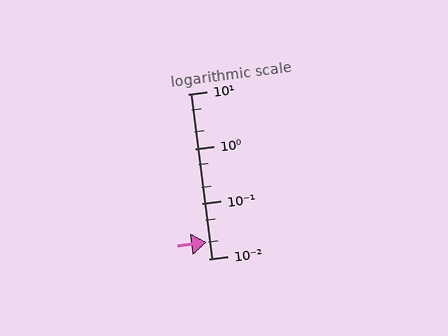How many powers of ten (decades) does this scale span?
The scale spans 3 decades, from 0.01 to 10.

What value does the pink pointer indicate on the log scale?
The pointer indicates approximately 0.02.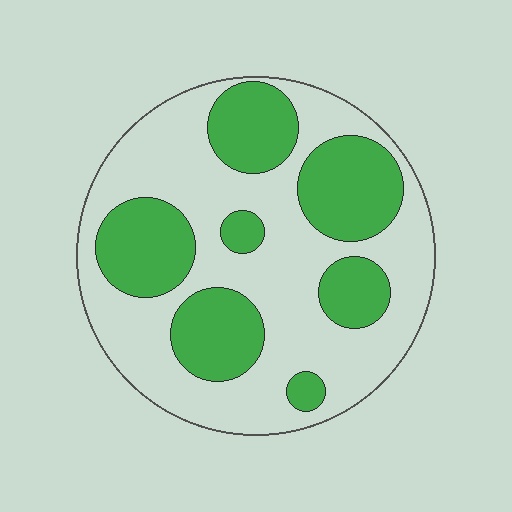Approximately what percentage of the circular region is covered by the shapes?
Approximately 35%.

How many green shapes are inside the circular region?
7.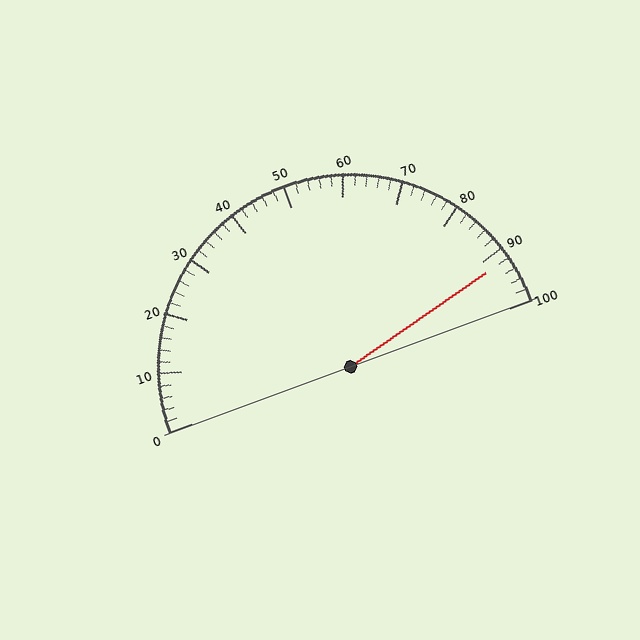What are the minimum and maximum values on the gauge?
The gauge ranges from 0 to 100.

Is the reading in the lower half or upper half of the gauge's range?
The reading is in the upper half of the range (0 to 100).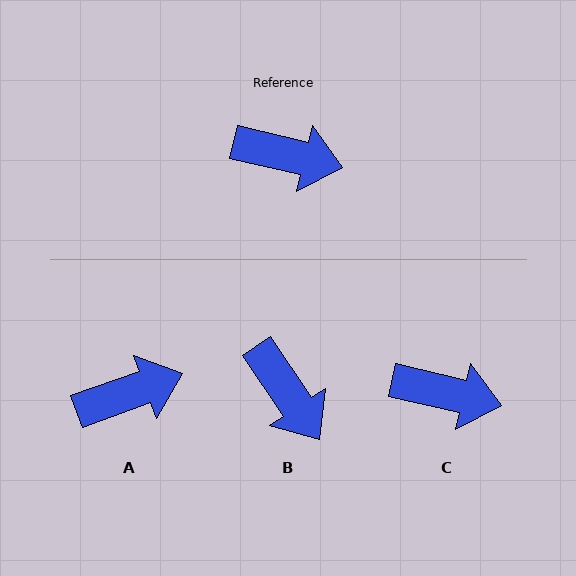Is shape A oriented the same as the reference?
No, it is off by about 33 degrees.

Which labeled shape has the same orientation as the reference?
C.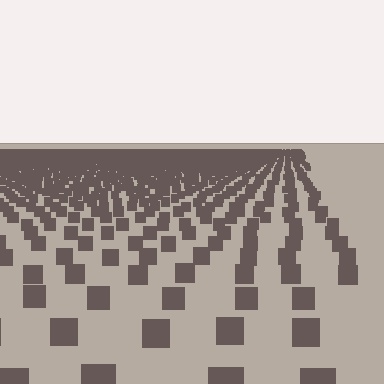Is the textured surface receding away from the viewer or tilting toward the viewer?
The surface is receding away from the viewer. Texture elements get smaller and denser toward the top.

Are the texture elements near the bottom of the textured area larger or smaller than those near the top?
Larger. Near the bottom, elements are closer to the viewer and appear at a bigger on-screen size.